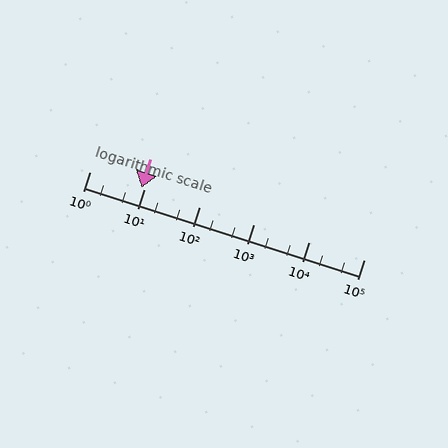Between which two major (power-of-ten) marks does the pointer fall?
The pointer is between 1 and 10.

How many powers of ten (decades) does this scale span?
The scale spans 5 decades, from 1 to 100000.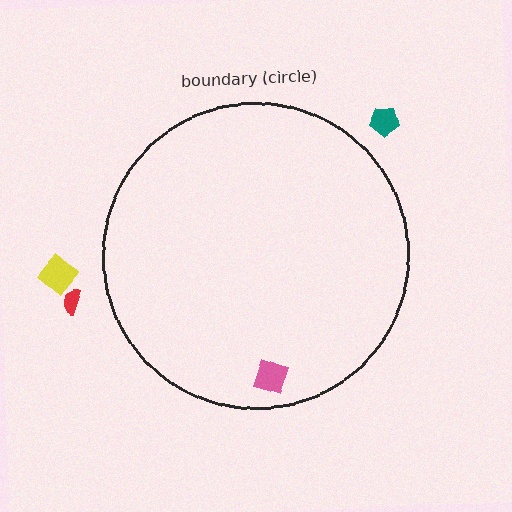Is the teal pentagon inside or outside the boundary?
Outside.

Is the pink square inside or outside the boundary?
Inside.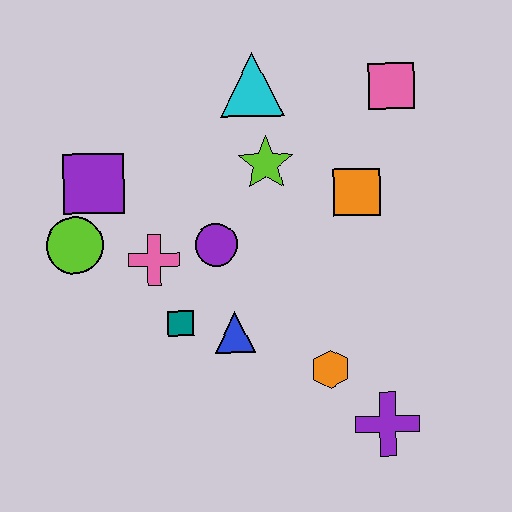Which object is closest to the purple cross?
The orange hexagon is closest to the purple cross.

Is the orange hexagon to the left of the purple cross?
Yes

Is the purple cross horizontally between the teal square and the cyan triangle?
No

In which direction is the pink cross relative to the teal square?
The pink cross is above the teal square.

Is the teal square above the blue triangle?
Yes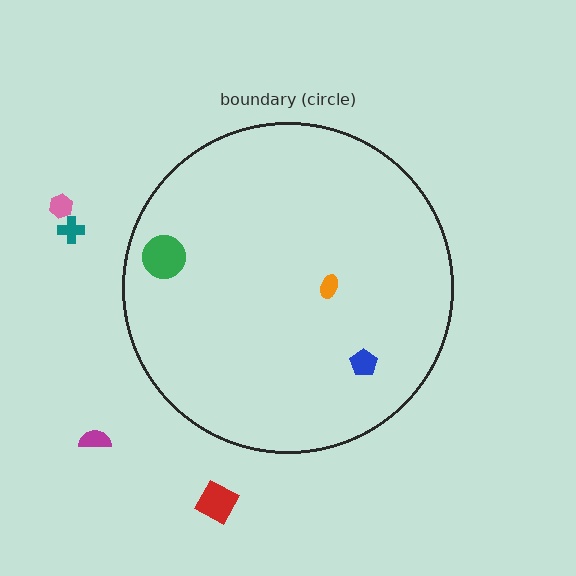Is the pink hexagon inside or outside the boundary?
Outside.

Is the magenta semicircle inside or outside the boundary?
Outside.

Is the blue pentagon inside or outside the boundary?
Inside.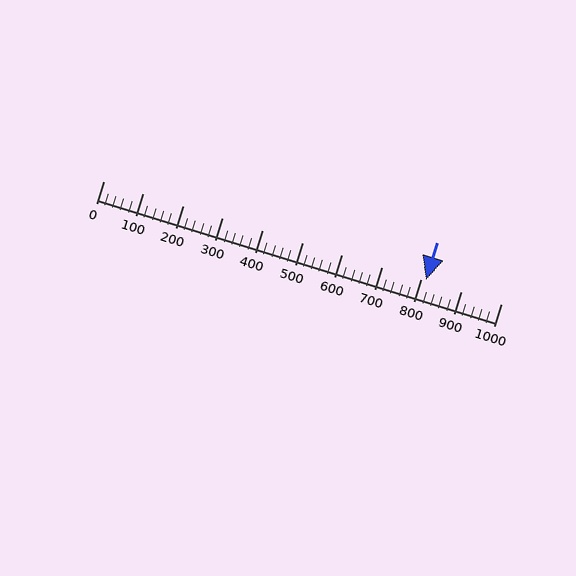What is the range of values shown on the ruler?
The ruler shows values from 0 to 1000.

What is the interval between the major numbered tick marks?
The major tick marks are spaced 100 units apart.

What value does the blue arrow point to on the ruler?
The blue arrow points to approximately 812.